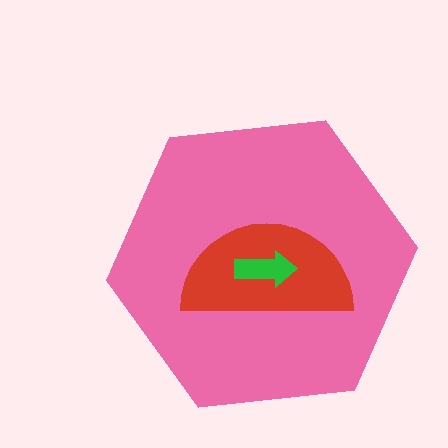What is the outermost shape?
The pink hexagon.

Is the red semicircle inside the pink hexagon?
Yes.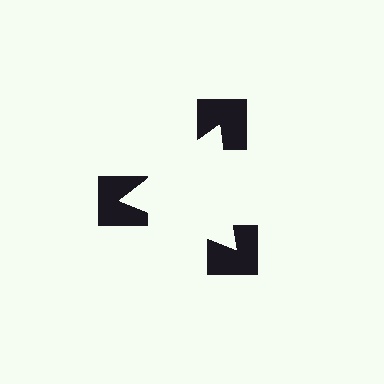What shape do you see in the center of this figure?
An illusory triangle — its edges are inferred from the aligned wedge cuts in the notched squares, not physically drawn.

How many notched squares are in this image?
There are 3 — one at each vertex of the illusory triangle.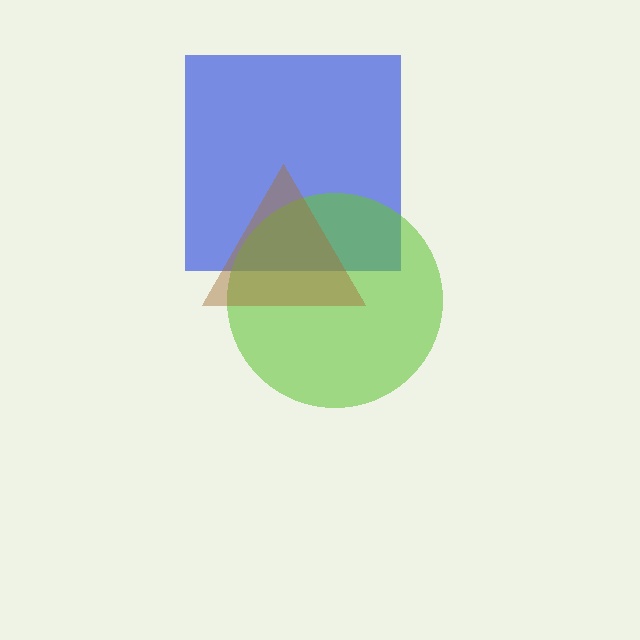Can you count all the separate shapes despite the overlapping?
Yes, there are 3 separate shapes.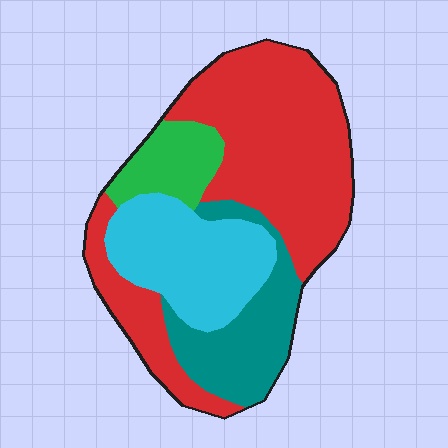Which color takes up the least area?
Green, at roughly 10%.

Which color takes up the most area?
Red, at roughly 50%.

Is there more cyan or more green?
Cyan.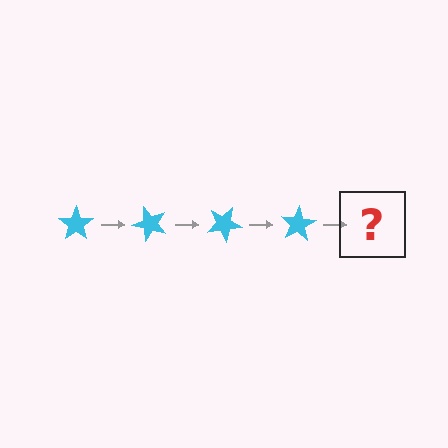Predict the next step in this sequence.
The next step is a cyan star rotated 200 degrees.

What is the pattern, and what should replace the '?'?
The pattern is that the star rotates 50 degrees each step. The '?' should be a cyan star rotated 200 degrees.